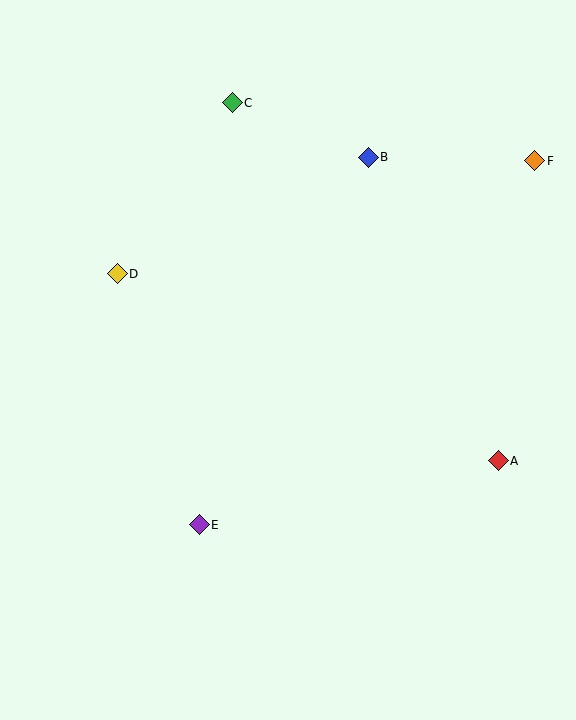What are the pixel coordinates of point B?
Point B is at (368, 157).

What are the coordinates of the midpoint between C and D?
The midpoint between C and D is at (175, 188).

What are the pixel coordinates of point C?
Point C is at (232, 103).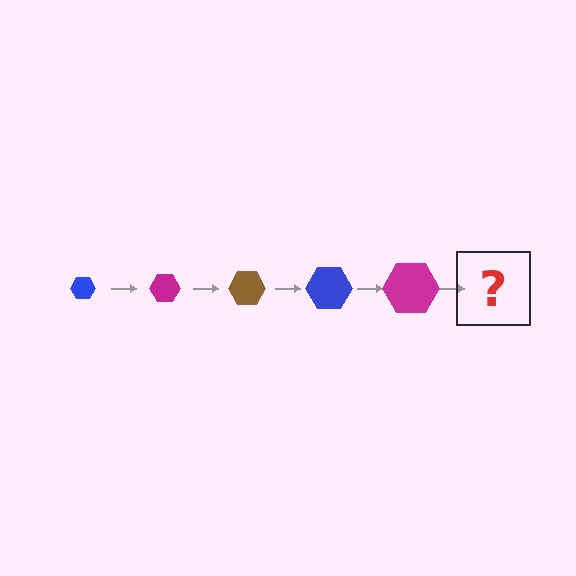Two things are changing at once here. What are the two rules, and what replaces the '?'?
The two rules are that the hexagon grows larger each step and the color cycles through blue, magenta, and brown. The '?' should be a brown hexagon, larger than the previous one.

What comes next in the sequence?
The next element should be a brown hexagon, larger than the previous one.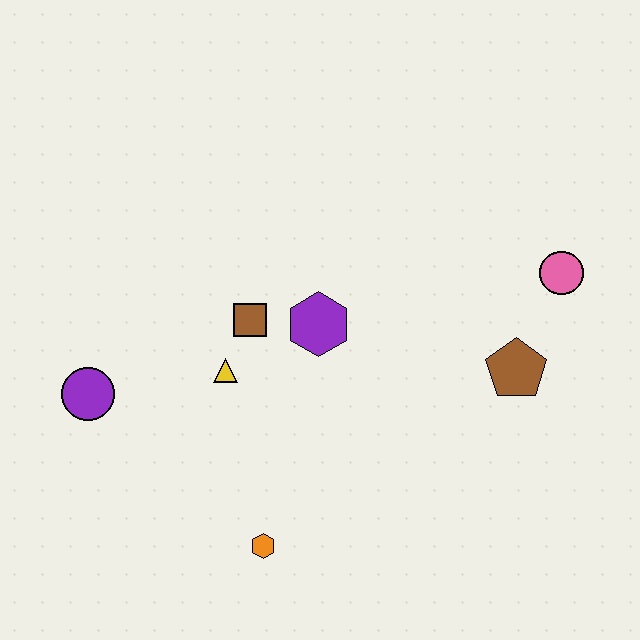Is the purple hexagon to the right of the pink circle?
No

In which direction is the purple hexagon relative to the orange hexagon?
The purple hexagon is above the orange hexagon.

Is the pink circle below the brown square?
No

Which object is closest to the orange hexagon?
The yellow triangle is closest to the orange hexagon.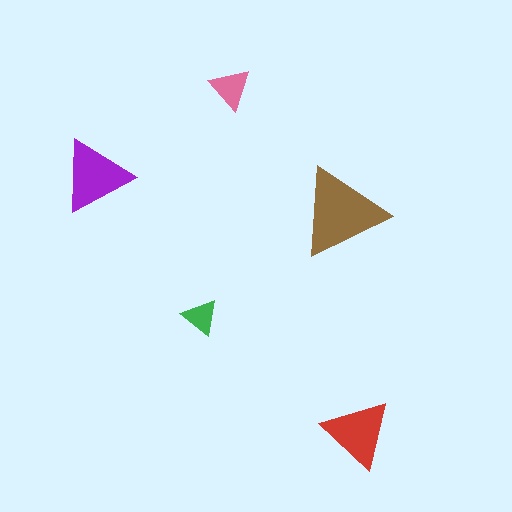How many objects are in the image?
There are 5 objects in the image.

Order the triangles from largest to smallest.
the brown one, the purple one, the red one, the pink one, the green one.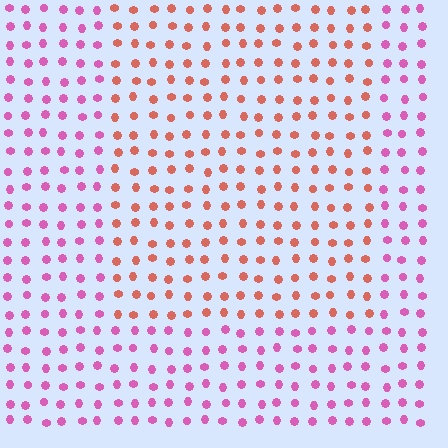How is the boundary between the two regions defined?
The boundary is defined purely by a slight shift in hue (about 50 degrees). Spacing, size, and orientation are identical on both sides.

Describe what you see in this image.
The image is filled with small pink elements in a uniform arrangement. A rectangle-shaped region is visible where the elements are tinted to a slightly different hue, forming a subtle color boundary.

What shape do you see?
I see a rectangle.